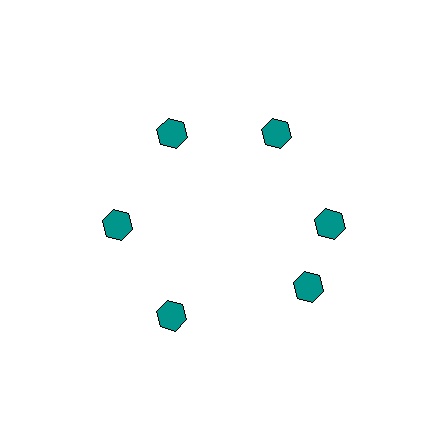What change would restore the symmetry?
The symmetry would be restored by rotating it back into even spacing with its neighbors so that all 6 hexagons sit at equal angles and equal distance from the center.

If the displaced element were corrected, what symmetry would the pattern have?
It would have 6-fold rotational symmetry — the pattern would map onto itself every 60 degrees.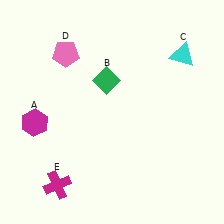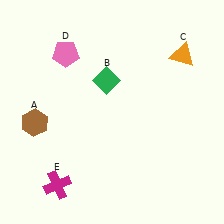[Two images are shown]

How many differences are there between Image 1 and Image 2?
There are 2 differences between the two images.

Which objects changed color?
A changed from magenta to brown. C changed from cyan to orange.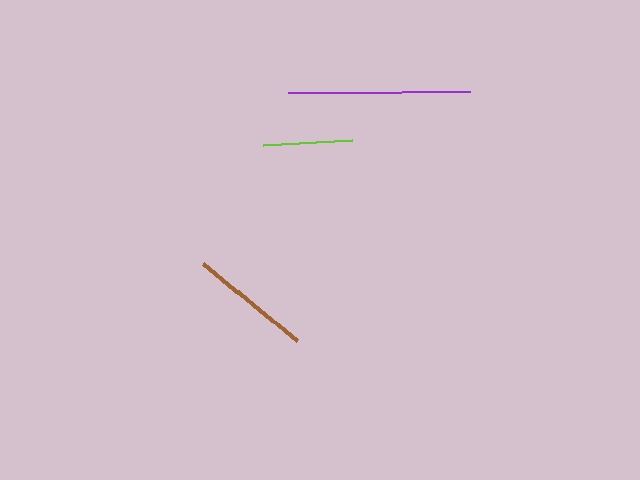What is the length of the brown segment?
The brown segment is approximately 122 pixels long.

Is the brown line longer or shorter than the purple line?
The purple line is longer than the brown line.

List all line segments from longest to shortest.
From longest to shortest: purple, brown, lime.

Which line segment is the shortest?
The lime line is the shortest at approximately 89 pixels.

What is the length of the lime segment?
The lime segment is approximately 89 pixels long.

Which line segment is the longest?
The purple line is the longest at approximately 182 pixels.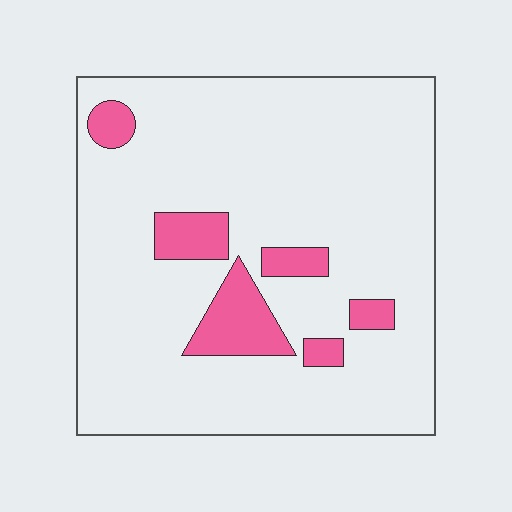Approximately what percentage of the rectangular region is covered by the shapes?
Approximately 10%.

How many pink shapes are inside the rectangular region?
6.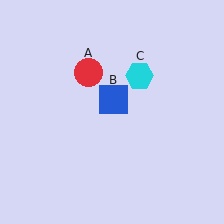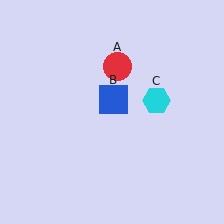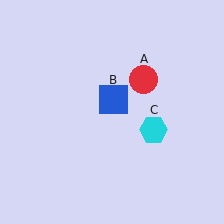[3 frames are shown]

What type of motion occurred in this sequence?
The red circle (object A), cyan hexagon (object C) rotated clockwise around the center of the scene.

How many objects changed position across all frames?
2 objects changed position: red circle (object A), cyan hexagon (object C).